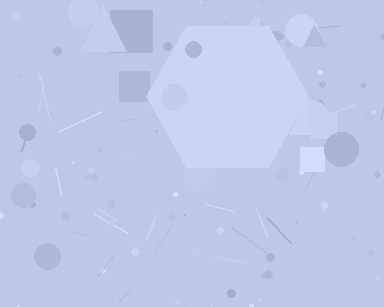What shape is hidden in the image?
A hexagon is hidden in the image.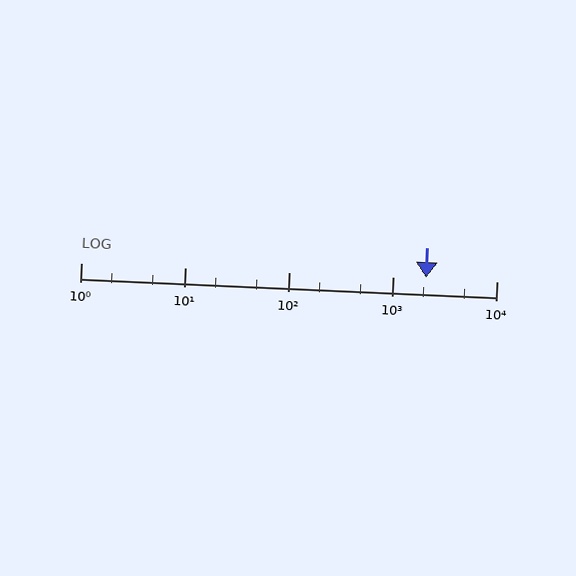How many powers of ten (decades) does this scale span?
The scale spans 4 decades, from 1 to 10000.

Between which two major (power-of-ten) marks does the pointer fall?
The pointer is between 1000 and 10000.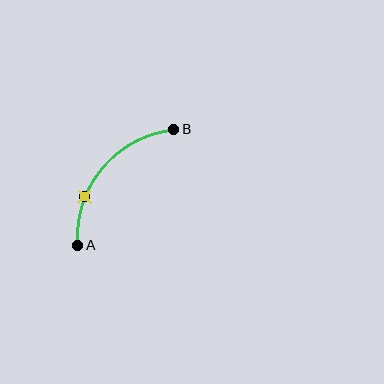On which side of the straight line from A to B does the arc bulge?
The arc bulges above and to the left of the straight line connecting A and B.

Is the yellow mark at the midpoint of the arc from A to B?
No. The yellow mark lies on the arc but is closer to endpoint A. The arc midpoint would be at the point on the curve equidistant along the arc from both A and B.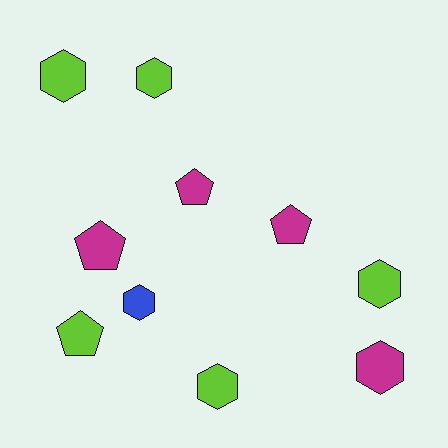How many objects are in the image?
There are 10 objects.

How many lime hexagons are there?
There are 4 lime hexagons.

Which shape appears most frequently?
Hexagon, with 6 objects.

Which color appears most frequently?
Lime, with 5 objects.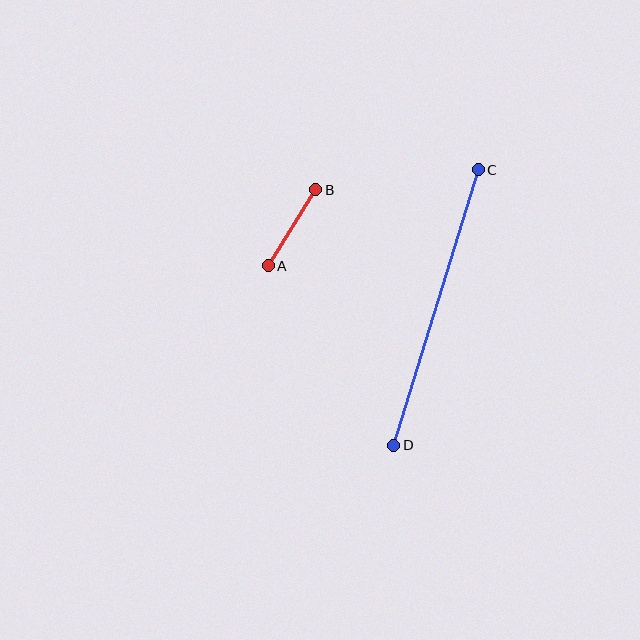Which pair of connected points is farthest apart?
Points C and D are farthest apart.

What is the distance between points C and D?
The distance is approximately 288 pixels.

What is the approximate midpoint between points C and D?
The midpoint is at approximately (436, 307) pixels.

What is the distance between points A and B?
The distance is approximately 89 pixels.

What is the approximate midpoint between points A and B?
The midpoint is at approximately (292, 228) pixels.